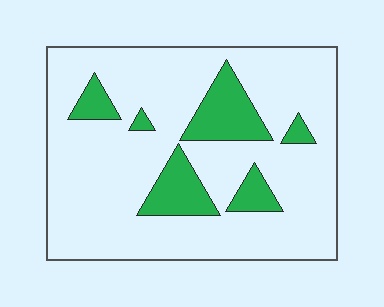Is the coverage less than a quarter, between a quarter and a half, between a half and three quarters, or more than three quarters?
Less than a quarter.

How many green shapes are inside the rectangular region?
6.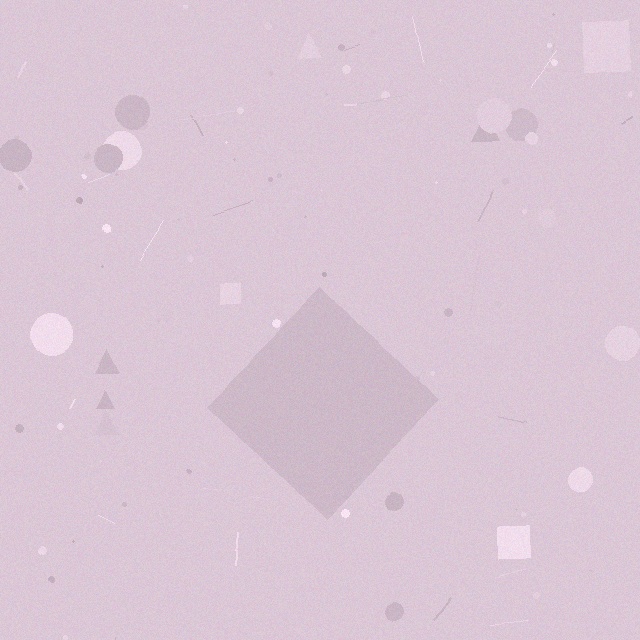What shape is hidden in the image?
A diamond is hidden in the image.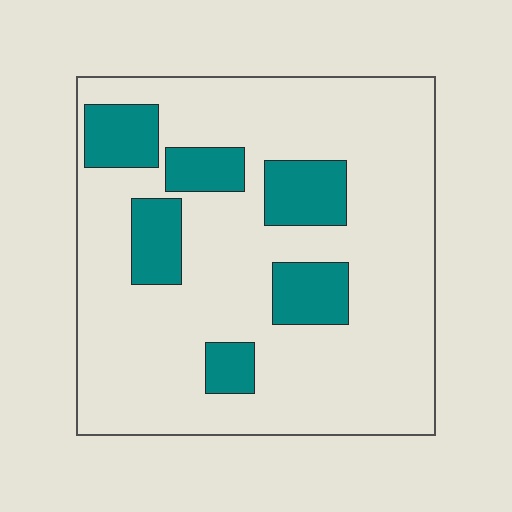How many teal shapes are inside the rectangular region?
6.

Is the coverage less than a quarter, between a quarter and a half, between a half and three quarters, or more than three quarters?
Less than a quarter.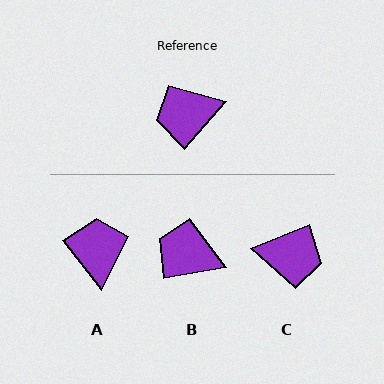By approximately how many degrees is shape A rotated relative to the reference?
Approximately 101 degrees clockwise.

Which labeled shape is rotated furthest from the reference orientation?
C, about 153 degrees away.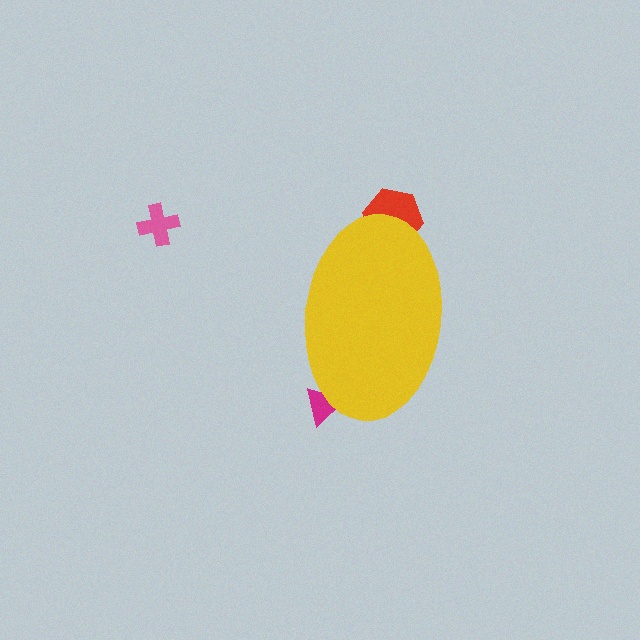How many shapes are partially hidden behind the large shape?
2 shapes are partially hidden.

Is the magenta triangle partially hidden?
Yes, the magenta triangle is partially hidden behind the yellow ellipse.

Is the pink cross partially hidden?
No, the pink cross is fully visible.